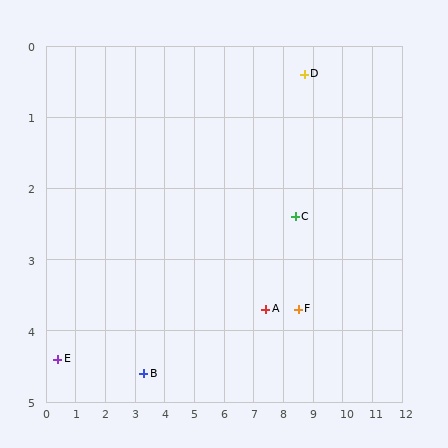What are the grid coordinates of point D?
Point D is at approximately (8.7, 0.4).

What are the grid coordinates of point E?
Point E is at approximately (0.4, 4.4).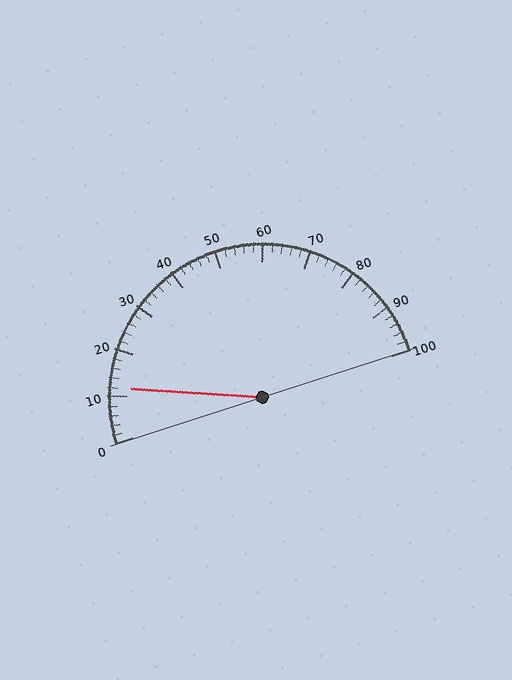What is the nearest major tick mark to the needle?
The nearest major tick mark is 10.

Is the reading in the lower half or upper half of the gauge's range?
The reading is in the lower half of the range (0 to 100).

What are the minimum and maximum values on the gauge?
The gauge ranges from 0 to 100.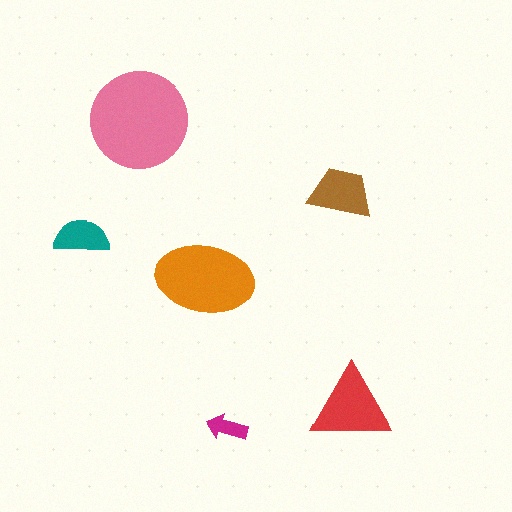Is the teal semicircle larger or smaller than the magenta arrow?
Larger.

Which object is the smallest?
The magenta arrow.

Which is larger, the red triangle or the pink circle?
The pink circle.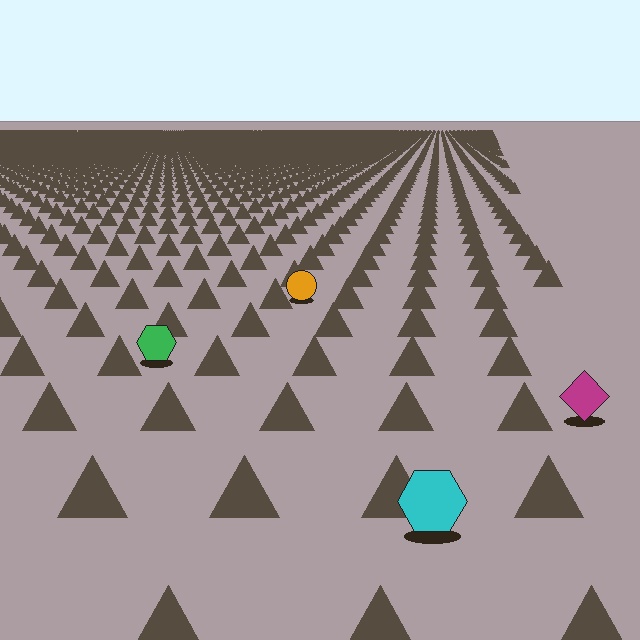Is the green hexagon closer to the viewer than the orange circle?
Yes. The green hexagon is closer — you can tell from the texture gradient: the ground texture is coarser near it.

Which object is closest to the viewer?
The cyan hexagon is closest. The texture marks near it are larger and more spread out.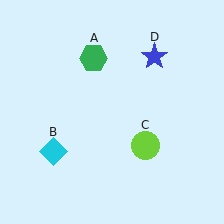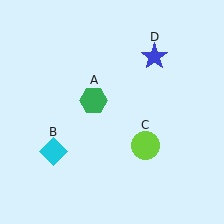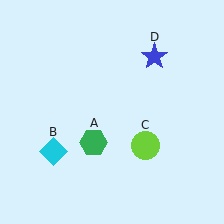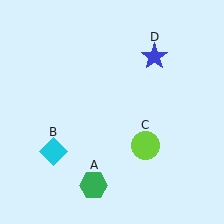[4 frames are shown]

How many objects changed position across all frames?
1 object changed position: green hexagon (object A).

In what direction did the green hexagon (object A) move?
The green hexagon (object A) moved down.